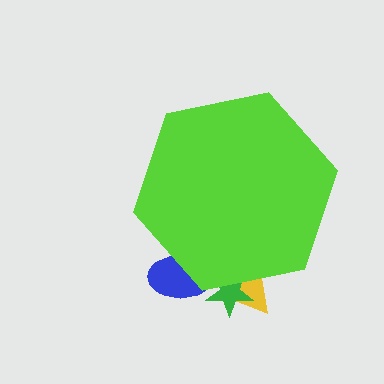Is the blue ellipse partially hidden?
Yes, the blue ellipse is partially hidden behind the lime hexagon.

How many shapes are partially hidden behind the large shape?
3 shapes are partially hidden.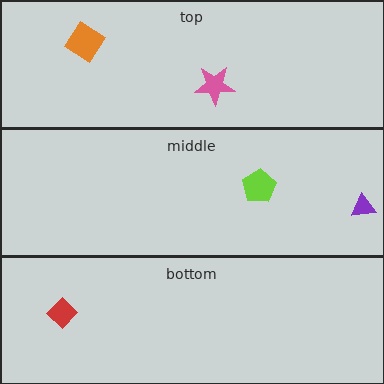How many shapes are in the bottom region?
1.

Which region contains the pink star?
The top region.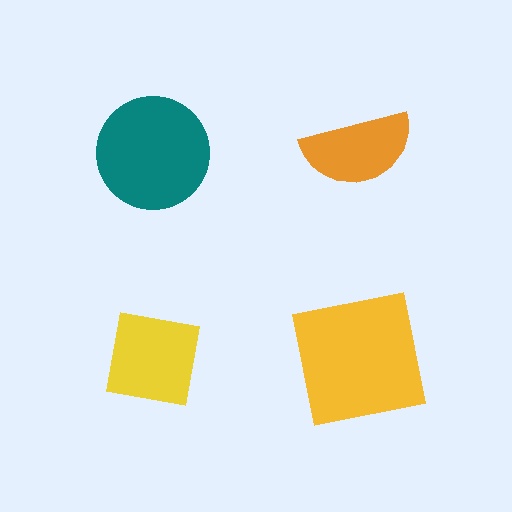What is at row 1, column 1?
A teal circle.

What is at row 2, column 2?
A yellow square.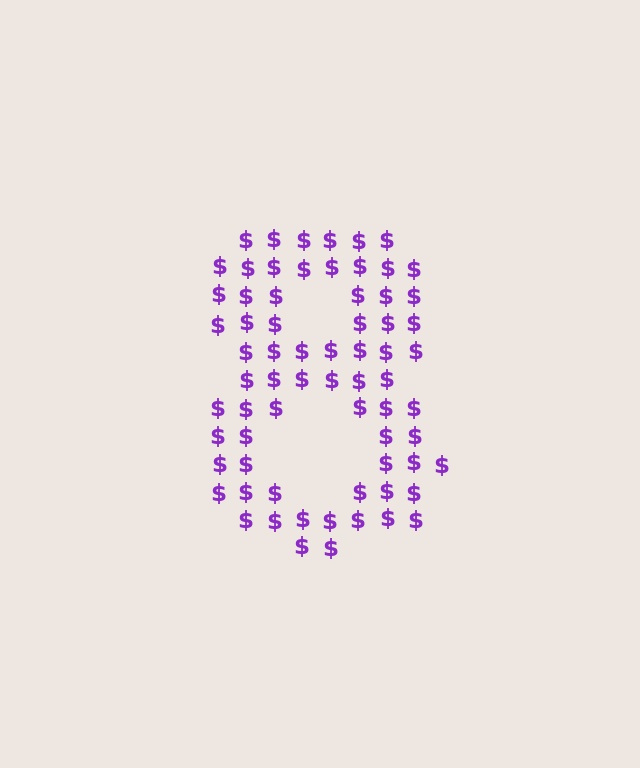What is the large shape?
The large shape is the digit 8.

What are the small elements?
The small elements are dollar signs.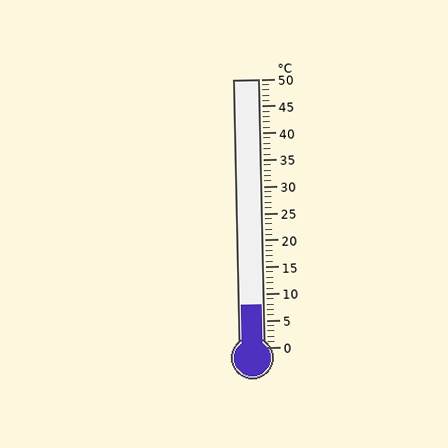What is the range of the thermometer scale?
The thermometer scale ranges from 0°C to 50°C.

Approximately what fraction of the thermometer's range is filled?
The thermometer is filled to approximately 15% of its range.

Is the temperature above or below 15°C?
The temperature is below 15°C.